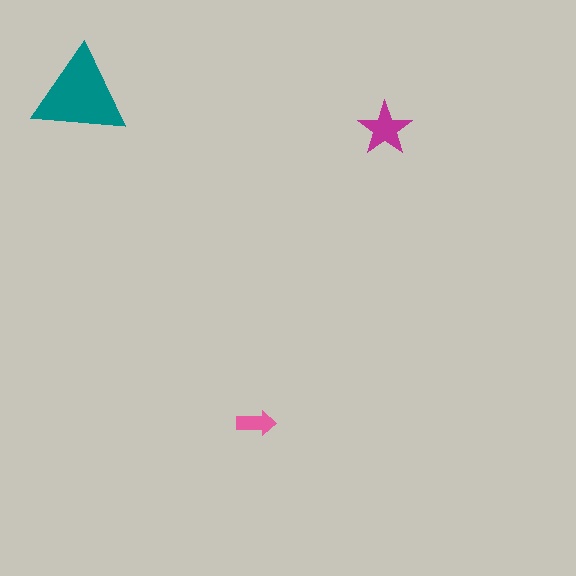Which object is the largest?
The teal triangle.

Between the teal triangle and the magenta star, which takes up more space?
The teal triangle.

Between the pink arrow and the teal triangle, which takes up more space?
The teal triangle.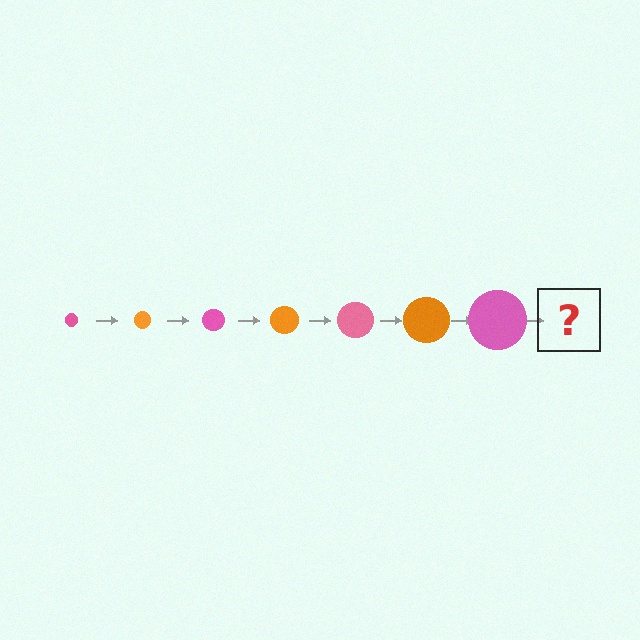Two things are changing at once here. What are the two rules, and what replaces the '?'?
The two rules are that the circle grows larger each step and the color cycles through pink and orange. The '?' should be an orange circle, larger than the previous one.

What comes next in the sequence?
The next element should be an orange circle, larger than the previous one.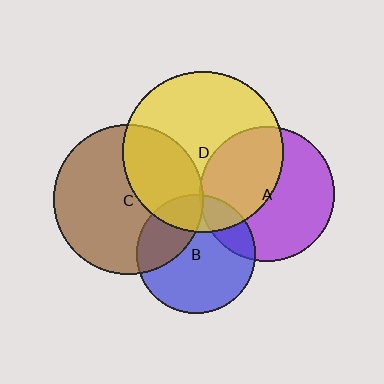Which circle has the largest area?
Circle D (yellow).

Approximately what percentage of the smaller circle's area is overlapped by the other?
Approximately 45%.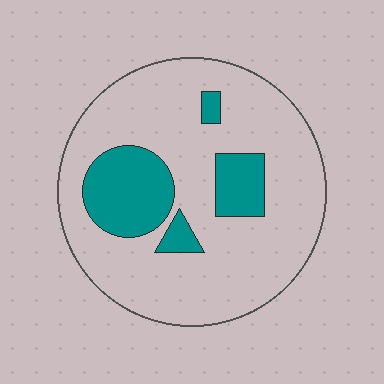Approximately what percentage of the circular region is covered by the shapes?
Approximately 20%.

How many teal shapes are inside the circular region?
4.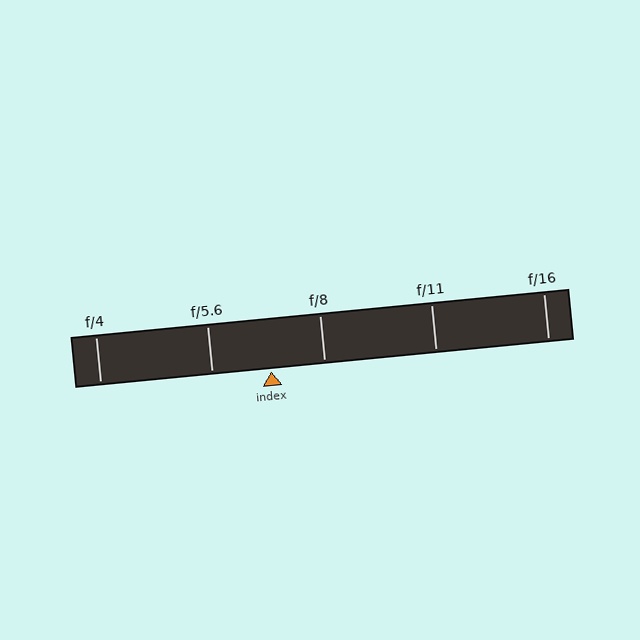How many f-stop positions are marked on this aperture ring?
There are 5 f-stop positions marked.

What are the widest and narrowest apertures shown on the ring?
The widest aperture shown is f/4 and the narrowest is f/16.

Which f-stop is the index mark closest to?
The index mark is closest to f/8.